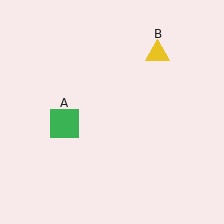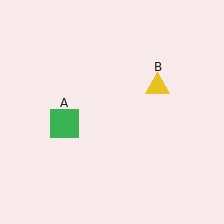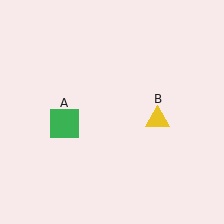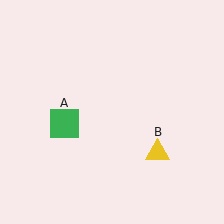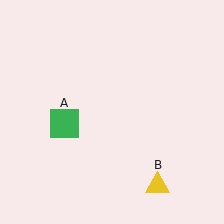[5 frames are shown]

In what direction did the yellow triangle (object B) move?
The yellow triangle (object B) moved down.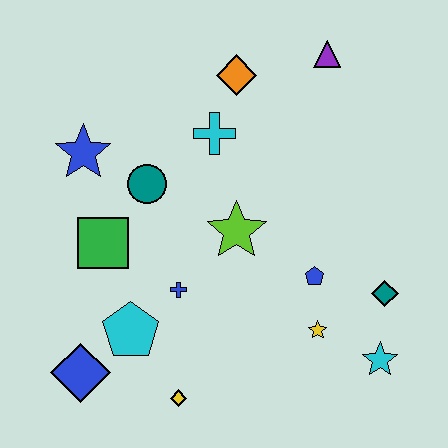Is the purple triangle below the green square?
No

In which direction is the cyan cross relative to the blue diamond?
The cyan cross is above the blue diamond.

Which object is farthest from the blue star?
The cyan star is farthest from the blue star.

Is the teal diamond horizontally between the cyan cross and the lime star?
No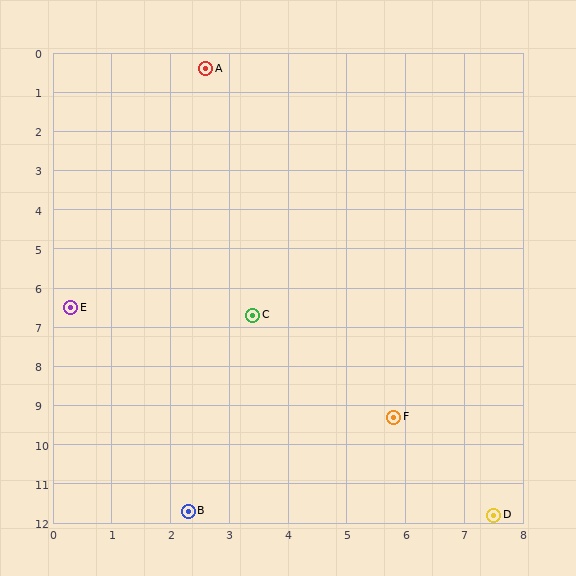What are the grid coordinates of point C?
Point C is at approximately (3.4, 6.7).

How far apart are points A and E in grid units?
Points A and E are about 6.5 grid units apart.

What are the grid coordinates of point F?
Point F is at approximately (5.8, 9.3).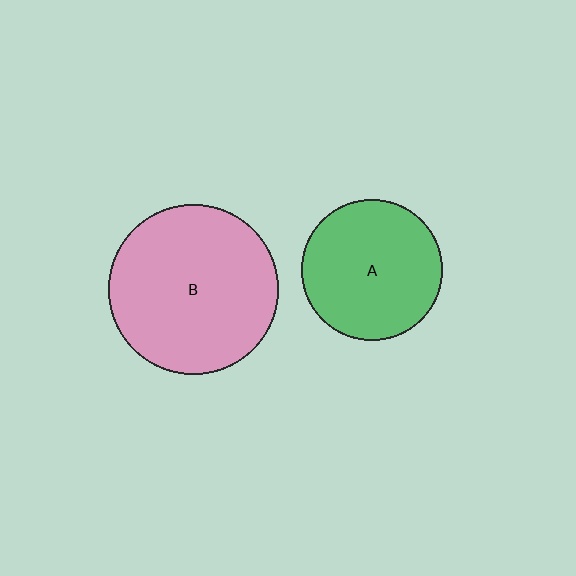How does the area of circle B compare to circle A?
Approximately 1.5 times.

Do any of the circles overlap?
No, none of the circles overlap.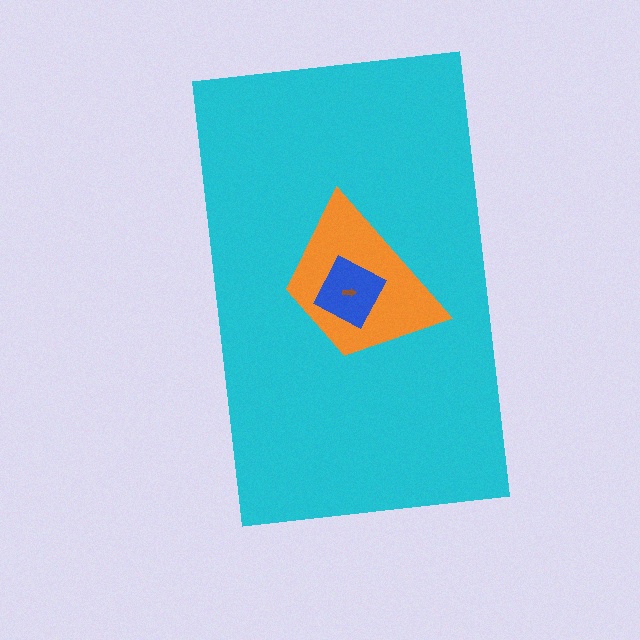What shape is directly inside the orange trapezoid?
The blue square.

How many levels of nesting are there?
4.